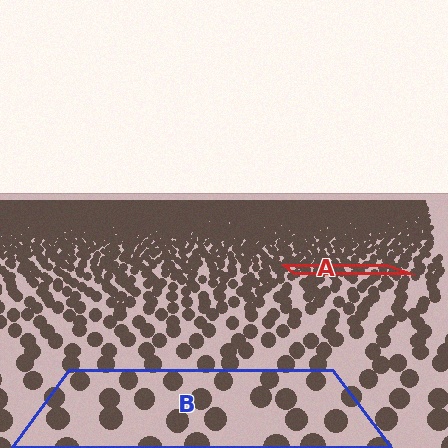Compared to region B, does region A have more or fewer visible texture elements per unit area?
Region A has more texture elements per unit area — they are packed more densely because it is farther away.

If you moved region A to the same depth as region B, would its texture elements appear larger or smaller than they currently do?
They would appear larger. At a closer depth, the same texture elements are projected at a bigger on-screen size.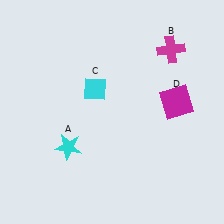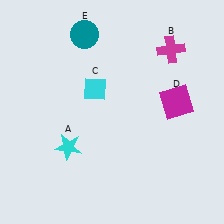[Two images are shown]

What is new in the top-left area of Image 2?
A teal circle (E) was added in the top-left area of Image 2.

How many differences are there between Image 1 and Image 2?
There is 1 difference between the two images.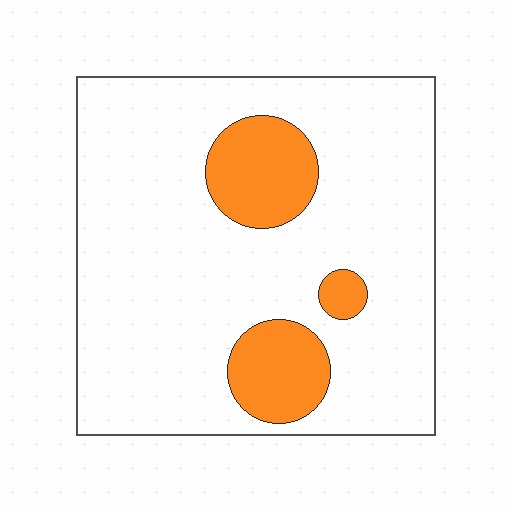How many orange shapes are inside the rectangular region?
3.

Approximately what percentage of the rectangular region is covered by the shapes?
Approximately 15%.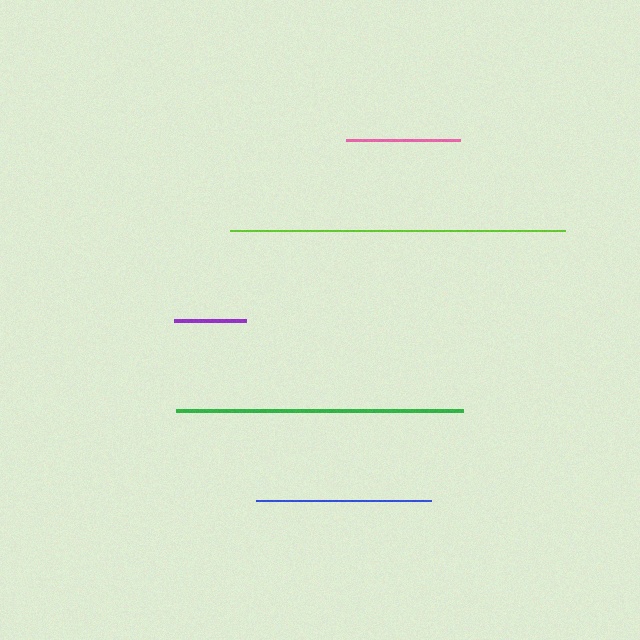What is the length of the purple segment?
The purple segment is approximately 73 pixels long.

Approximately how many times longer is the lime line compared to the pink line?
The lime line is approximately 3.0 times the length of the pink line.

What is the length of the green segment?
The green segment is approximately 287 pixels long.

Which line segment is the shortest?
The purple line is the shortest at approximately 73 pixels.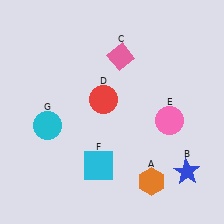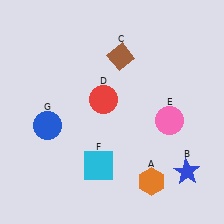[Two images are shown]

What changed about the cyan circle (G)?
In Image 1, G is cyan. In Image 2, it changed to blue.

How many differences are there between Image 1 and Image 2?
There are 2 differences between the two images.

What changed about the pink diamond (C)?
In Image 1, C is pink. In Image 2, it changed to brown.